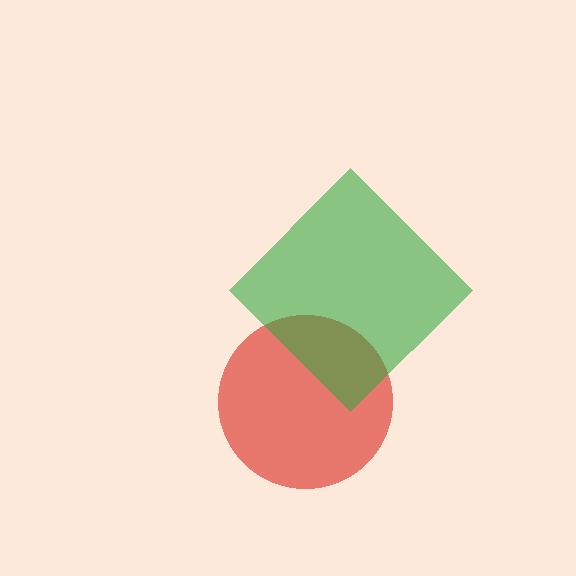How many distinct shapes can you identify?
There are 2 distinct shapes: a red circle, a green diamond.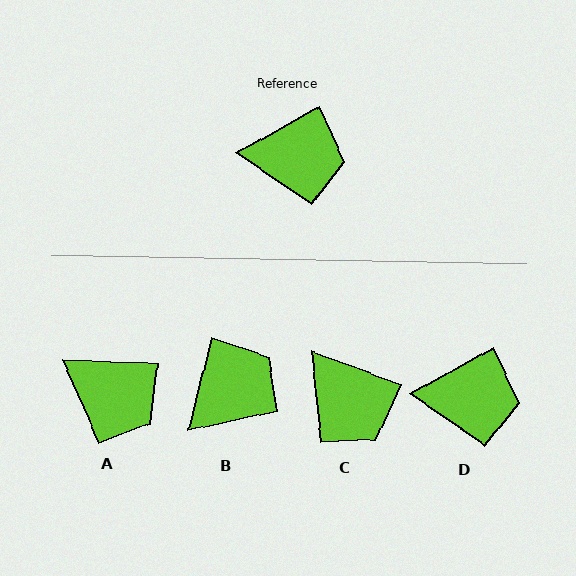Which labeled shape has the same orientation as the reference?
D.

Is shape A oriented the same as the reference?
No, it is off by about 32 degrees.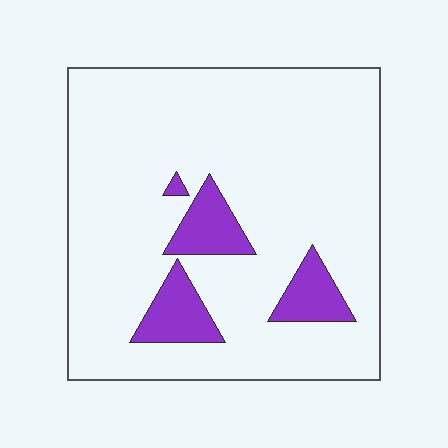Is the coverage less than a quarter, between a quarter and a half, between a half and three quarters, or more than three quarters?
Less than a quarter.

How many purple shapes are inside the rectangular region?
4.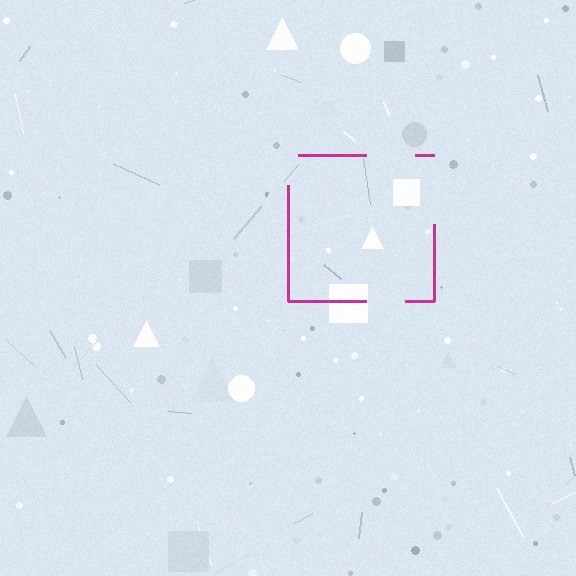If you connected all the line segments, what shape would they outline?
They would outline a square.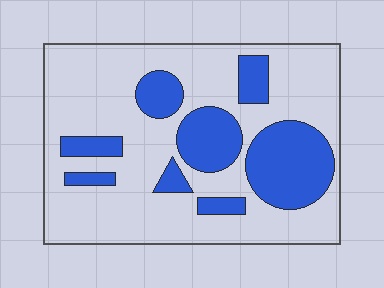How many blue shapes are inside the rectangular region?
8.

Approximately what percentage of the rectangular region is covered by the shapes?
Approximately 30%.